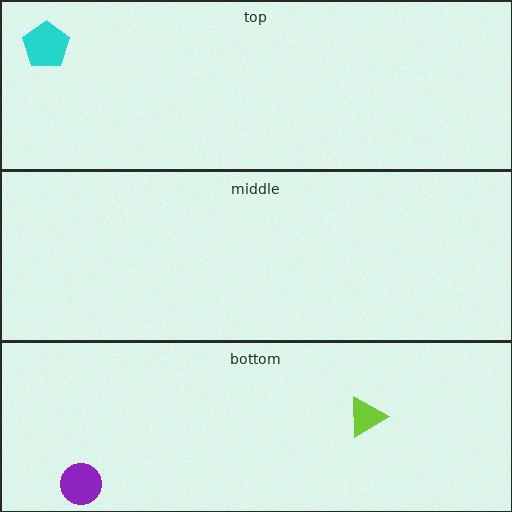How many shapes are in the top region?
1.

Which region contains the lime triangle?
The bottom region.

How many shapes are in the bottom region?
2.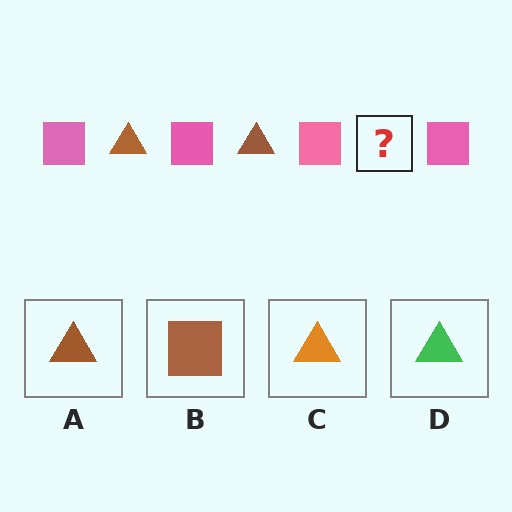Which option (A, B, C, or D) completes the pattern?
A.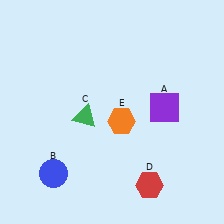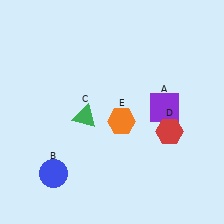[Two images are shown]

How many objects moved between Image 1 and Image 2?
1 object moved between the two images.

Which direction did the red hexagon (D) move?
The red hexagon (D) moved up.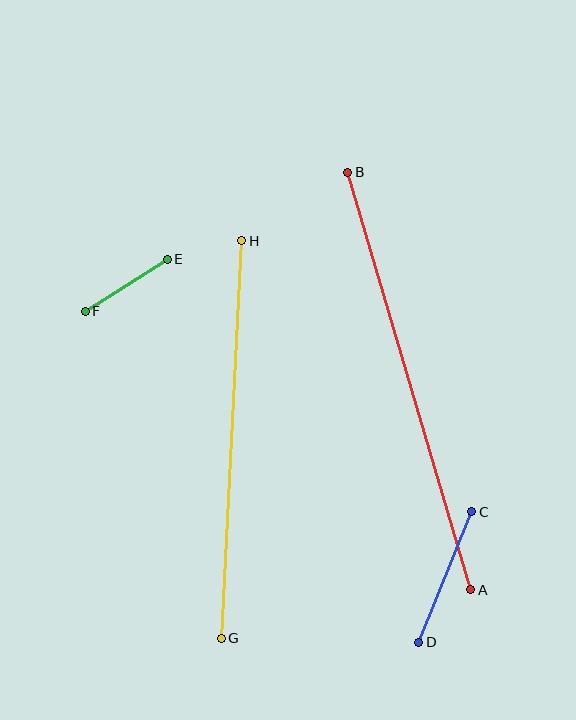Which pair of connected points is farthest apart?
Points A and B are farthest apart.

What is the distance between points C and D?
The distance is approximately 141 pixels.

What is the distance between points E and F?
The distance is approximately 97 pixels.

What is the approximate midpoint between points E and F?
The midpoint is at approximately (126, 285) pixels.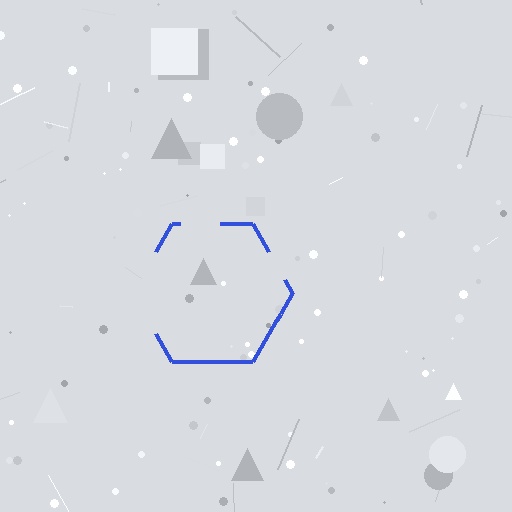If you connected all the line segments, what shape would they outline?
They would outline a hexagon.